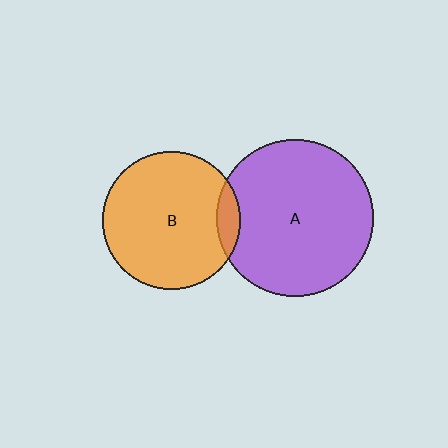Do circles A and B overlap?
Yes.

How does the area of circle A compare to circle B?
Approximately 1.3 times.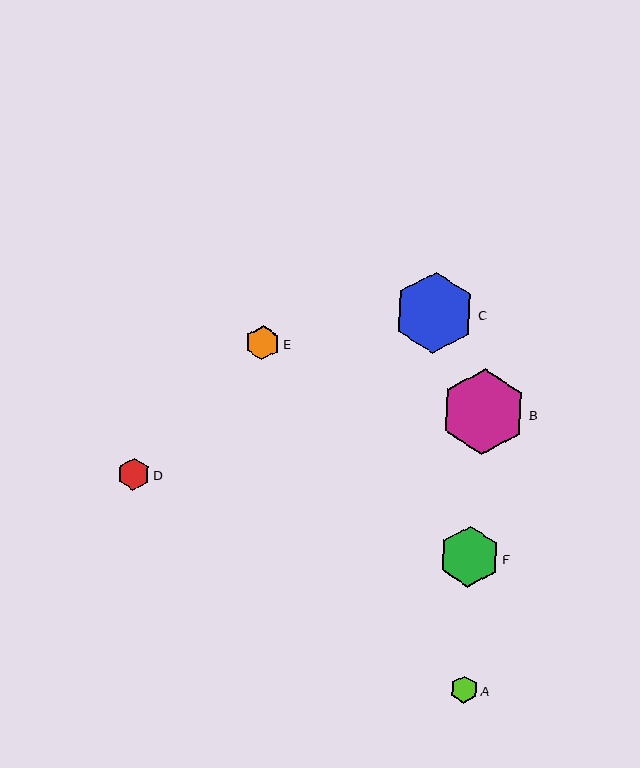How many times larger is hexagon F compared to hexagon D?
Hexagon F is approximately 1.9 times the size of hexagon D.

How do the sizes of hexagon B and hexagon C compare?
Hexagon B and hexagon C are approximately the same size.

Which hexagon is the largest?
Hexagon B is the largest with a size of approximately 85 pixels.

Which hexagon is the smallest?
Hexagon A is the smallest with a size of approximately 27 pixels.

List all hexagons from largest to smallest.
From largest to smallest: B, C, F, E, D, A.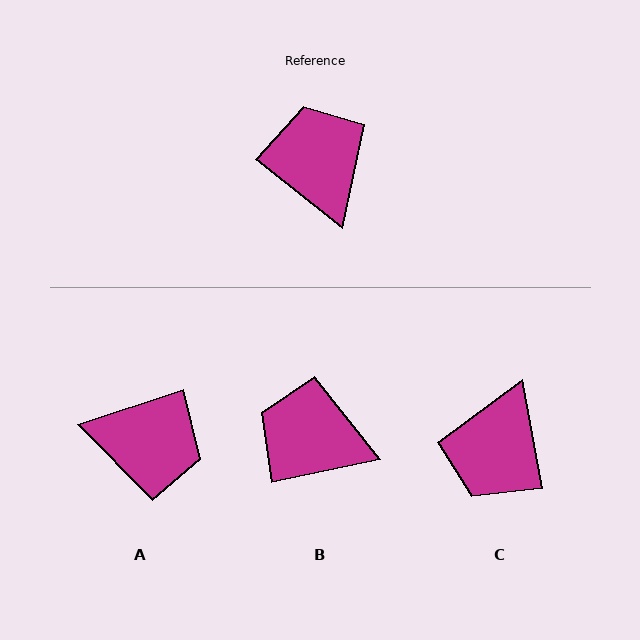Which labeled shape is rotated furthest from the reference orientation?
C, about 139 degrees away.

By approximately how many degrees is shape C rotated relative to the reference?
Approximately 139 degrees counter-clockwise.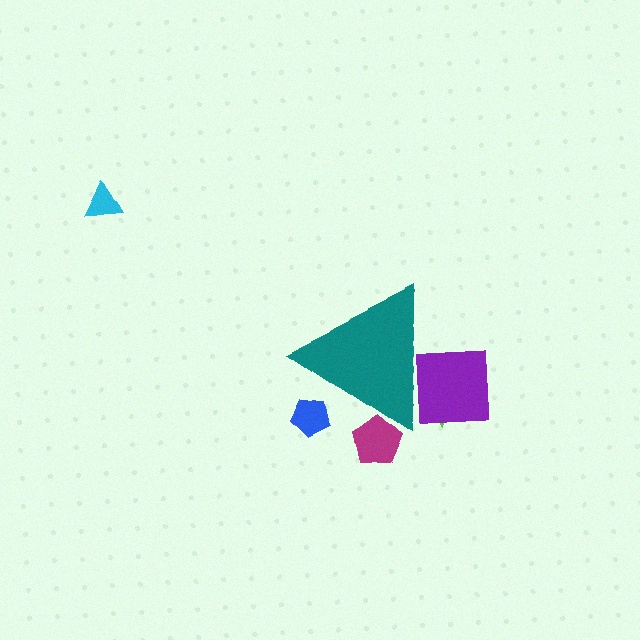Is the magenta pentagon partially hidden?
Yes, the magenta pentagon is partially hidden behind the teal triangle.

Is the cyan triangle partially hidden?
No, the cyan triangle is fully visible.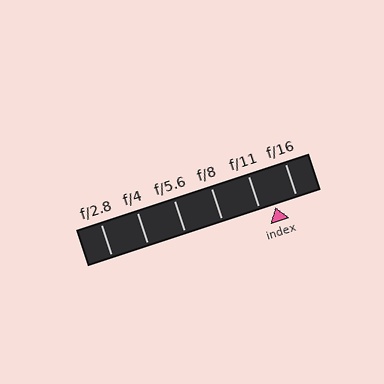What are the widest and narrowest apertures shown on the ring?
The widest aperture shown is f/2.8 and the narrowest is f/16.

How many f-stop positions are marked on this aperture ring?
There are 6 f-stop positions marked.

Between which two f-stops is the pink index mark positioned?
The index mark is between f/11 and f/16.